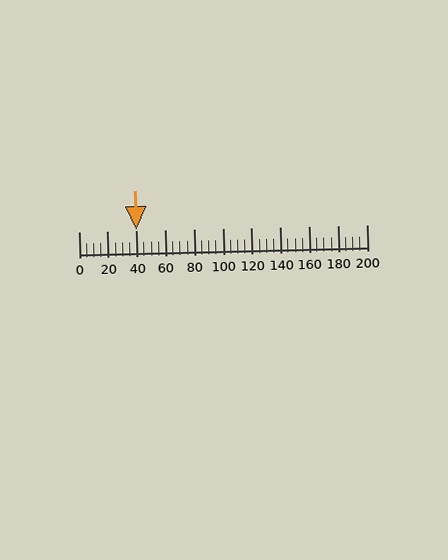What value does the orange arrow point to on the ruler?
The orange arrow points to approximately 40.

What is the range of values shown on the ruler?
The ruler shows values from 0 to 200.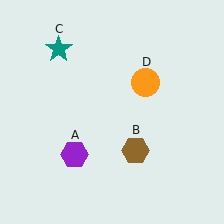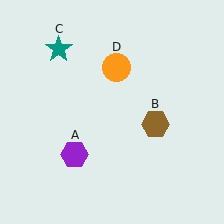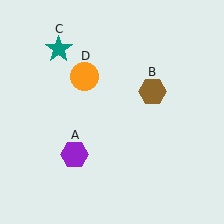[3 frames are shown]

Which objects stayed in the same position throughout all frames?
Purple hexagon (object A) and teal star (object C) remained stationary.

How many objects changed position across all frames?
2 objects changed position: brown hexagon (object B), orange circle (object D).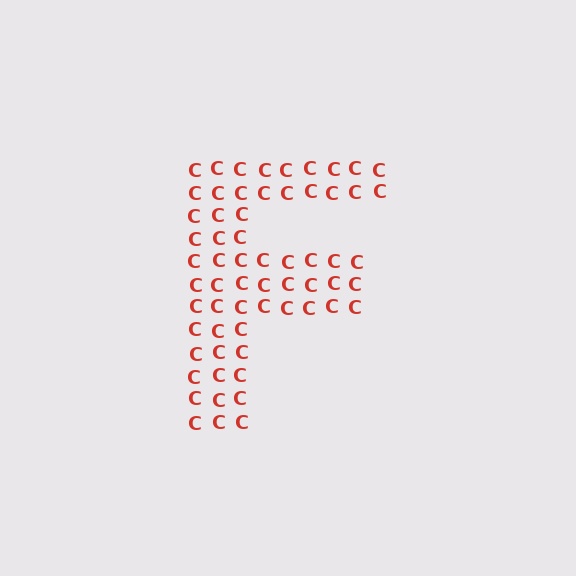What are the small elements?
The small elements are letter C's.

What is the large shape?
The large shape is the letter F.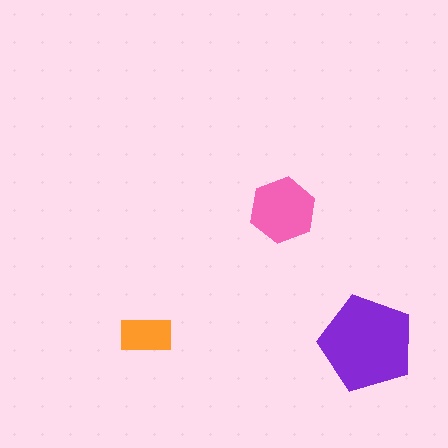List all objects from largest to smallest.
The purple pentagon, the pink hexagon, the orange rectangle.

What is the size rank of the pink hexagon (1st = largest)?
2nd.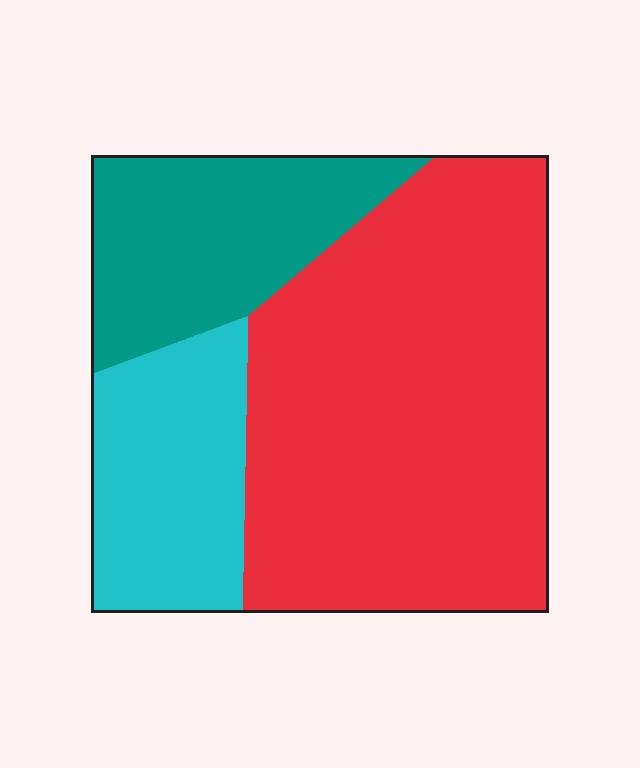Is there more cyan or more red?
Red.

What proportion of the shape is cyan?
Cyan covers roughly 20% of the shape.